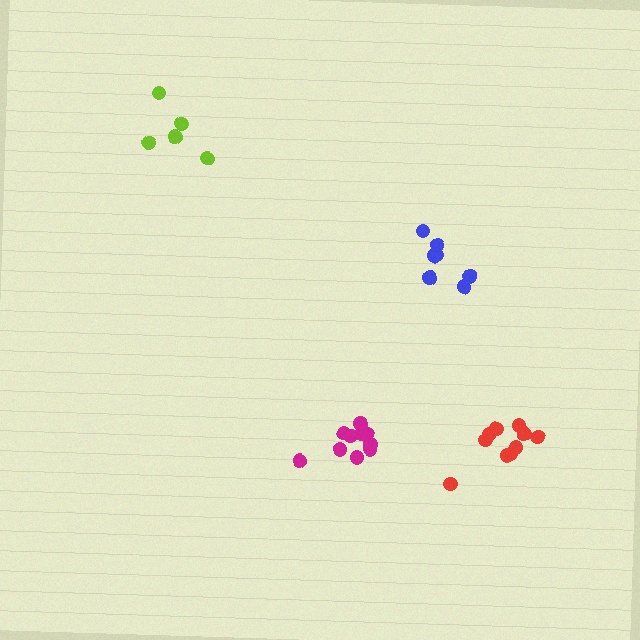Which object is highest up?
The lime cluster is topmost.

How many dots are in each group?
Group 1: 7 dots, Group 2: 10 dots, Group 3: 5 dots, Group 4: 10 dots (32 total).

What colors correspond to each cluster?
The clusters are colored: blue, magenta, lime, red.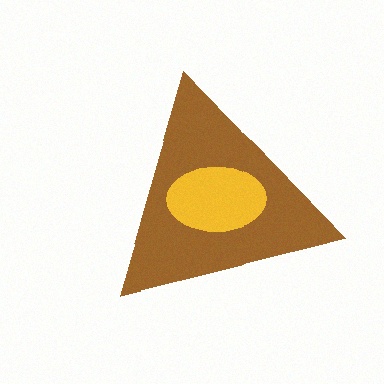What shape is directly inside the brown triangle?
The yellow ellipse.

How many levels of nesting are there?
2.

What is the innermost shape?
The yellow ellipse.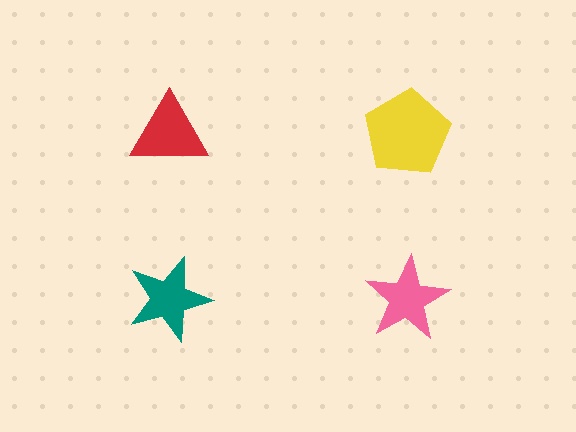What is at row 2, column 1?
A teal star.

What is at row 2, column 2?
A pink star.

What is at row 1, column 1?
A red triangle.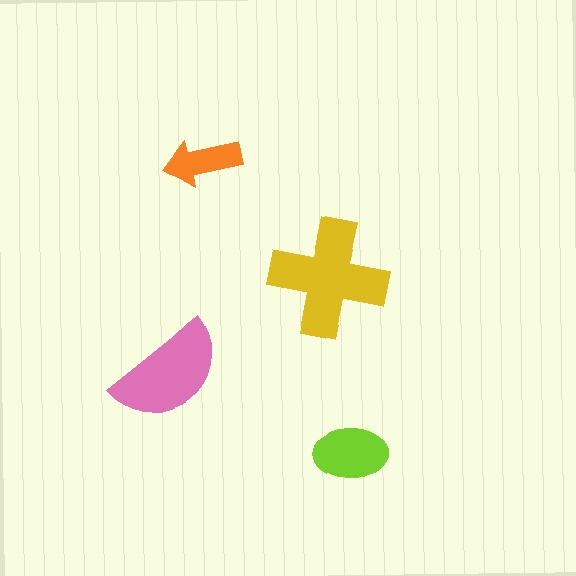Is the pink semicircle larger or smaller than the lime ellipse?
Larger.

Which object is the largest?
The yellow cross.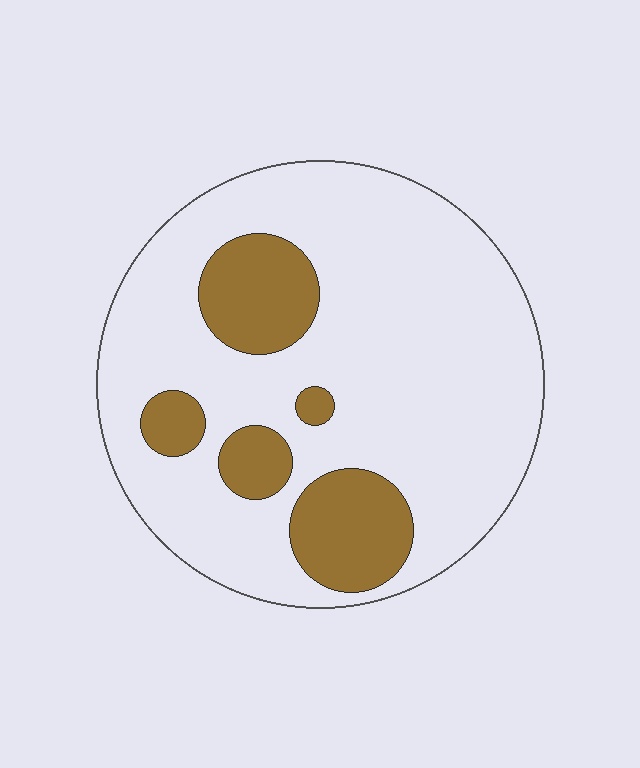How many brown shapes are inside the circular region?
5.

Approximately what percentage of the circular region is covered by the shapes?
Approximately 20%.